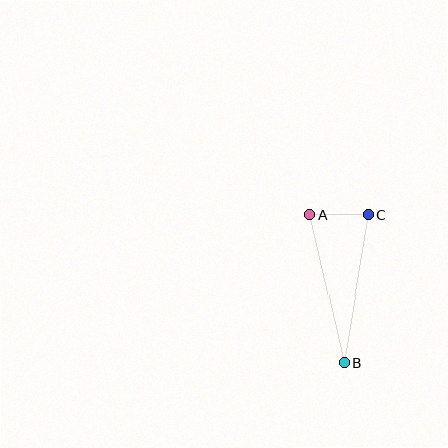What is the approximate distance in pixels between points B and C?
The distance between B and C is approximately 150 pixels.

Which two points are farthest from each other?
Points A and B are farthest from each other.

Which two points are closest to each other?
Points A and C are closest to each other.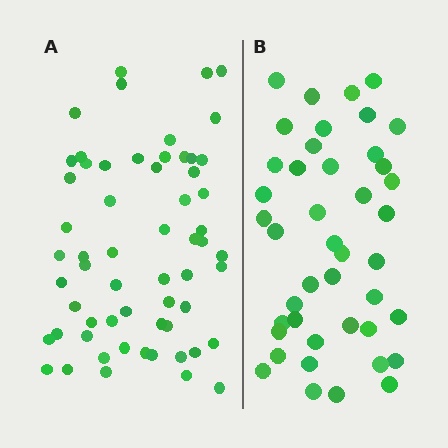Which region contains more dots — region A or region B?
Region A (the left region) has more dots.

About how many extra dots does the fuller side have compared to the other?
Region A has approximately 15 more dots than region B.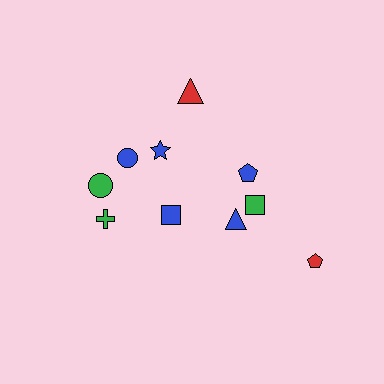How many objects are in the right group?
There are 4 objects.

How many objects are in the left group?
There are 6 objects.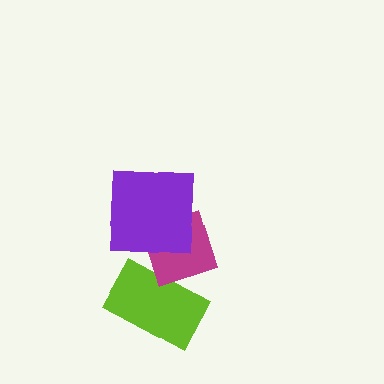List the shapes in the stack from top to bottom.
From top to bottom: the purple square, the magenta diamond, the lime rectangle.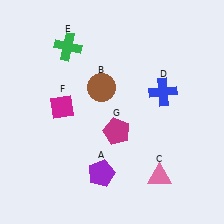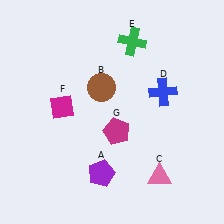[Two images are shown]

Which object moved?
The green cross (E) moved right.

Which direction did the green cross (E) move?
The green cross (E) moved right.